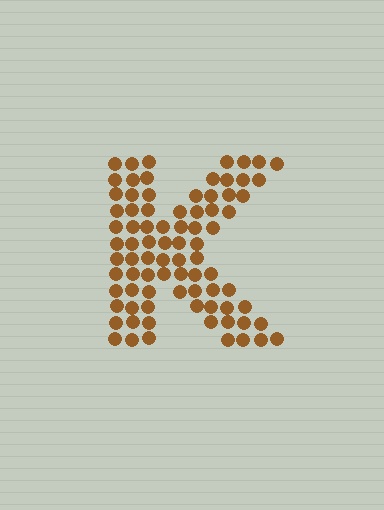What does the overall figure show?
The overall figure shows the letter K.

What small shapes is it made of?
It is made of small circles.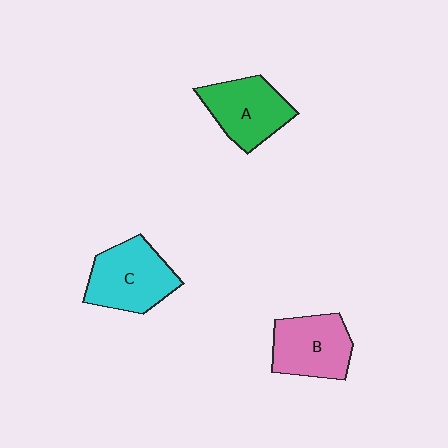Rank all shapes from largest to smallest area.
From largest to smallest: C (cyan), A (green), B (pink).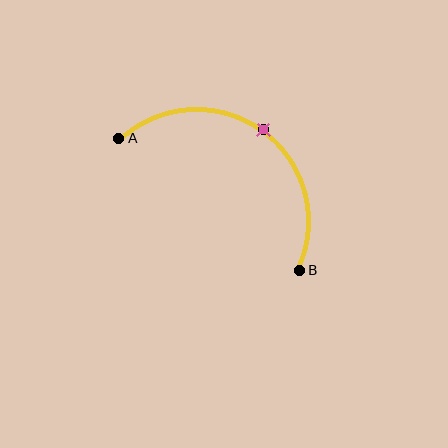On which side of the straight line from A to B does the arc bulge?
The arc bulges above and to the right of the straight line connecting A and B.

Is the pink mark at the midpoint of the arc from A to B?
Yes. The pink mark lies on the arc at equal arc-length from both A and B — it is the arc midpoint.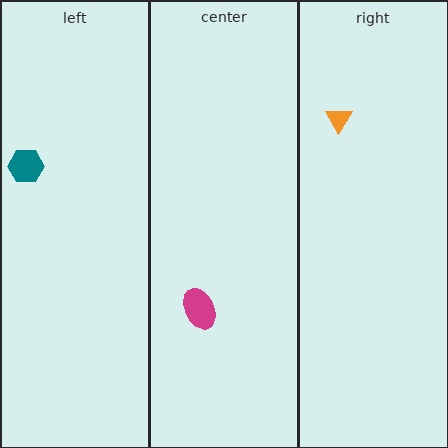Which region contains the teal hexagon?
The left region.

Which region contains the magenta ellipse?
The center region.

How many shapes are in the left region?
1.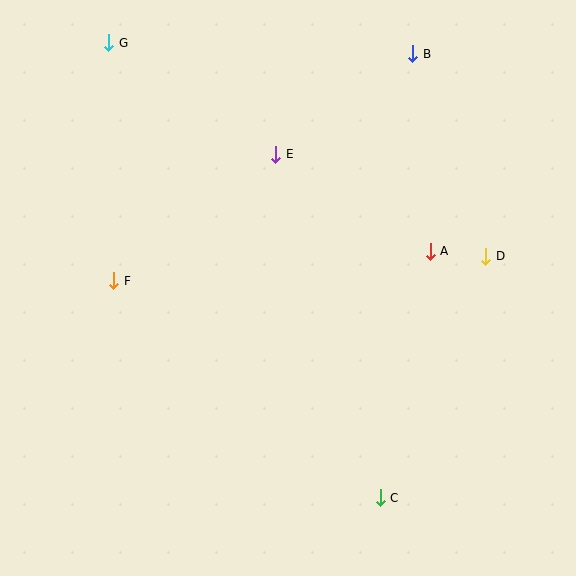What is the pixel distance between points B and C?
The distance between B and C is 445 pixels.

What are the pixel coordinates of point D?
Point D is at (486, 256).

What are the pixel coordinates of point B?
Point B is at (413, 54).